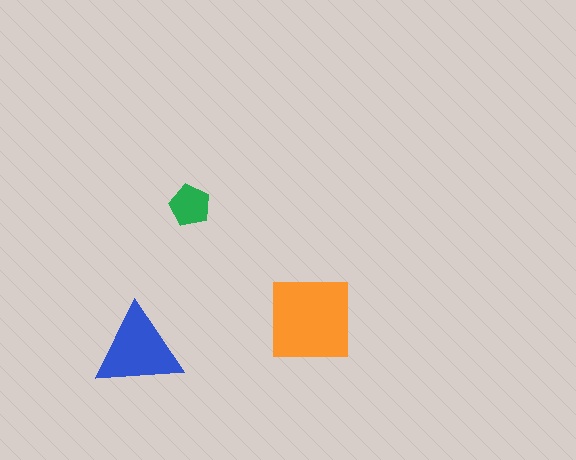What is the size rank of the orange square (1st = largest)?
1st.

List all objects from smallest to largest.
The green pentagon, the blue triangle, the orange square.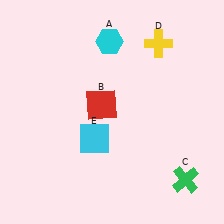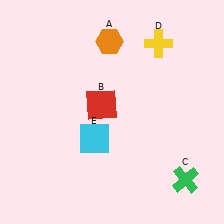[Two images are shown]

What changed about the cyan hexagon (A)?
In Image 1, A is cyan. In Image 2, it changed to orange.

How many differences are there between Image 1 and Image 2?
There is 1 difference between the two images.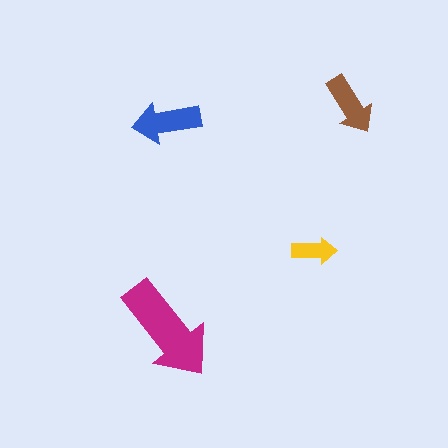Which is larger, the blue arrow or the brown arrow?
The blue one.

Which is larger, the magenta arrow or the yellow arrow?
The magenta one.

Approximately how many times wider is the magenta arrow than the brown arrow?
About 1.5 times wider.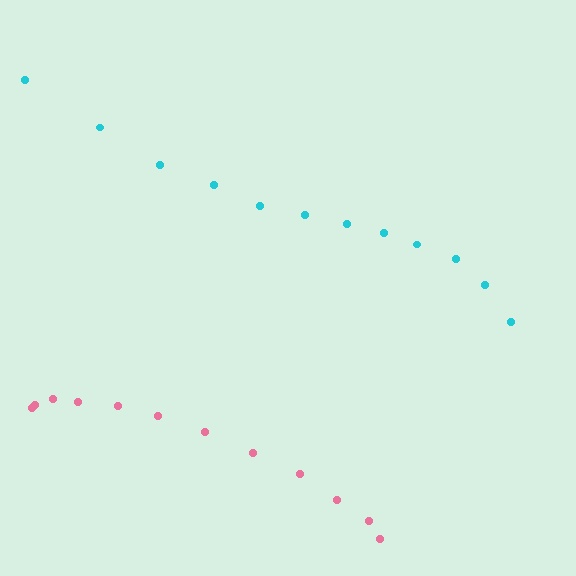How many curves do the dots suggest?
There are 2 distinct paths.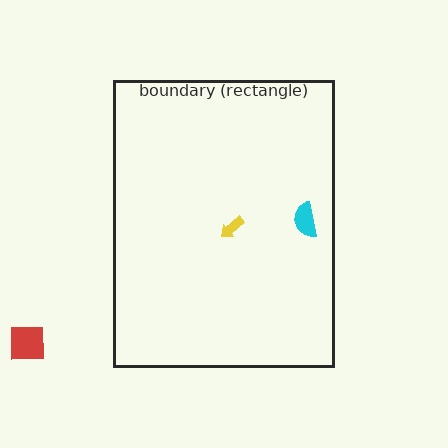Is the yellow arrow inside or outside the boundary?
Inside.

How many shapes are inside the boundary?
2 inside, 1 outside.